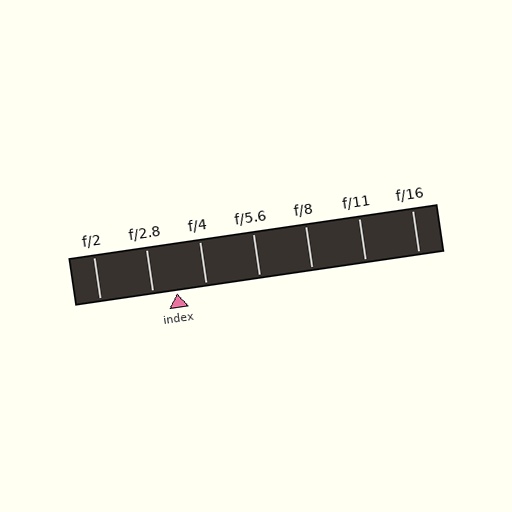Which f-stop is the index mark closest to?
The index mark is closest to f/2.8.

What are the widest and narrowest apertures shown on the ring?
The widest aperture shown is f/2 and the narrowest is f/16.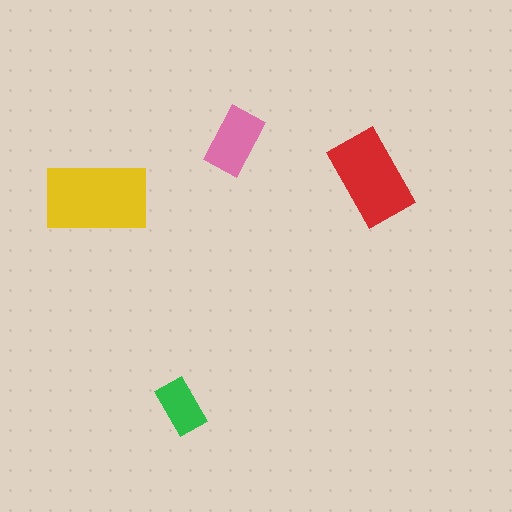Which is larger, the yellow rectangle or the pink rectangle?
The yellow one.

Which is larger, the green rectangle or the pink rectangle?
The pink one.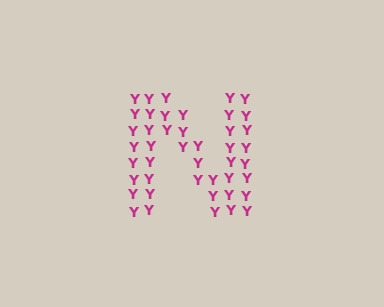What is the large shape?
The large shape is the letter N.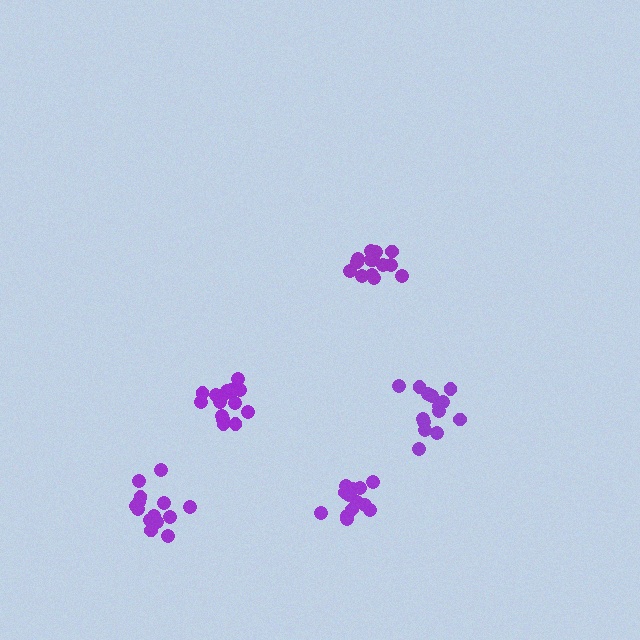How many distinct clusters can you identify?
There are 5 distinct clusters.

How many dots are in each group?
Group 1: 13 dots, Group 2: 14 dots, Group 3: 16 dots, Group 4: 14 dots, Group 5: 14 dots (71 total).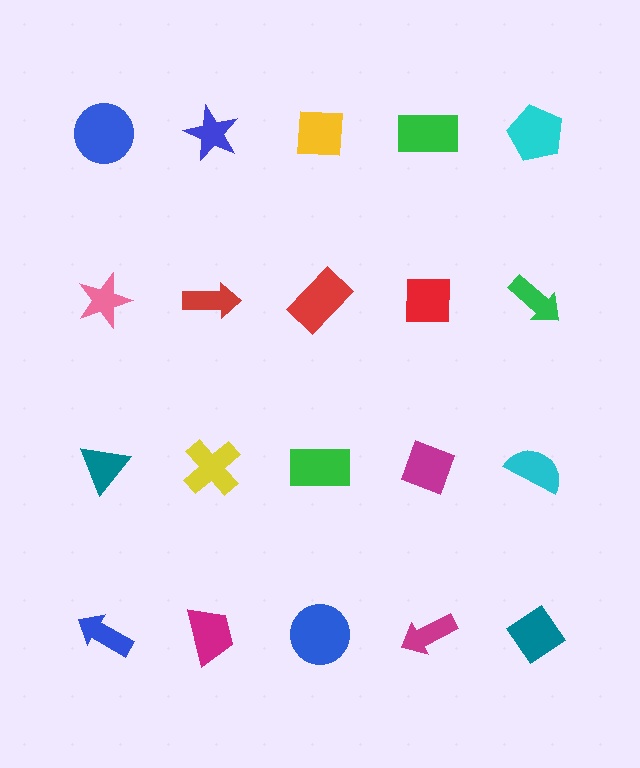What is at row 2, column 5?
A green arrow.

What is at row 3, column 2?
A yellow cross.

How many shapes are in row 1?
5 shapes.